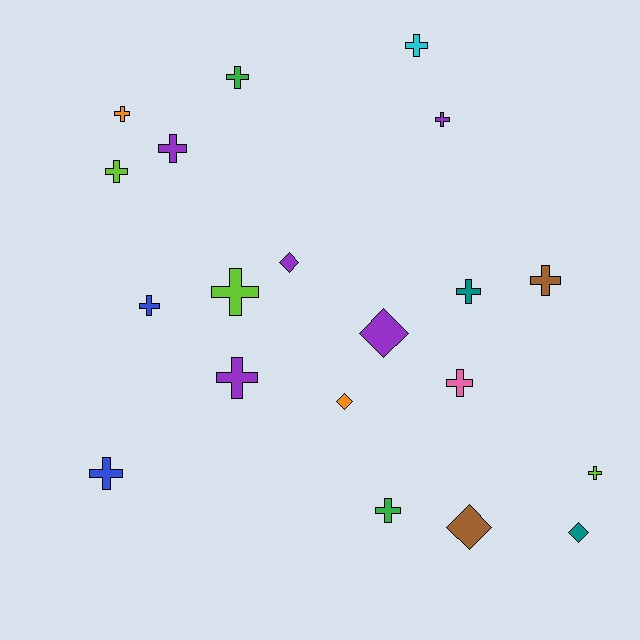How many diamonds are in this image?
There are 5 diamonds.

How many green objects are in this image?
There are 2 green objects.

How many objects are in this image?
There are 20 objects.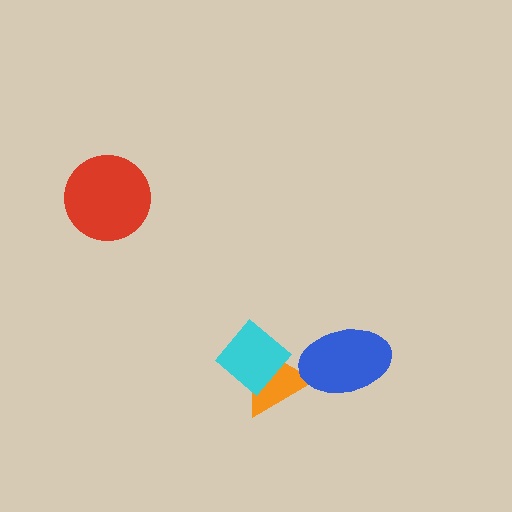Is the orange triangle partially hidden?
Yes, it is partially covered by another shape.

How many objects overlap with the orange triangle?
2 objects overlap with the orange triangle.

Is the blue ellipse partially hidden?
No, no other shape covers it.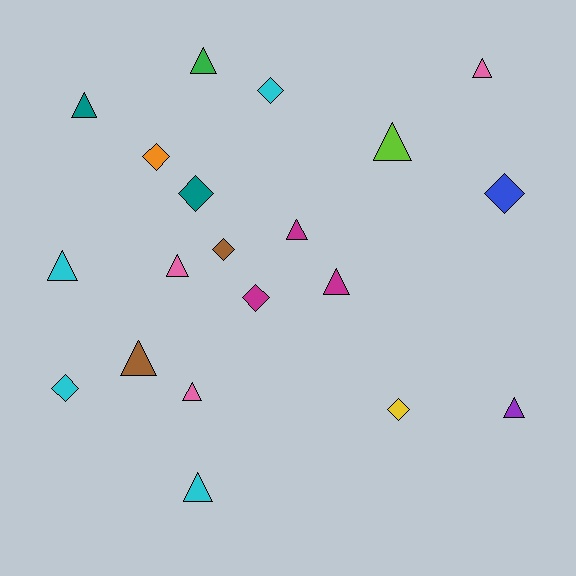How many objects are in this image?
There are 20 objects.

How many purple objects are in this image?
There is 1 purple object.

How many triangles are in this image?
There are 12 triangles.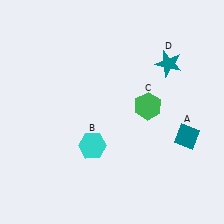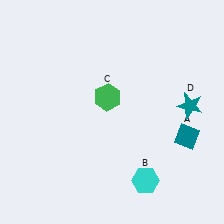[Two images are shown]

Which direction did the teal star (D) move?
The teal star (D) moved down.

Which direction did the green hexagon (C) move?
The green hexagon (C) moved left.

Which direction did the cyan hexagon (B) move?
The cyan hexagon (B) moved right.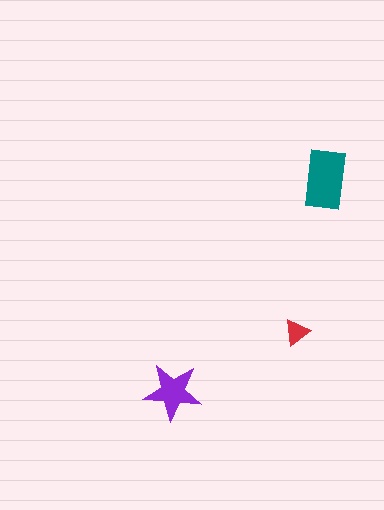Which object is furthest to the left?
The purple star is leftmost.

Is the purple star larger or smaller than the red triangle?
Larger.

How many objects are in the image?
There are 3 objects in the image.